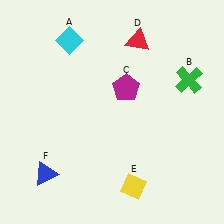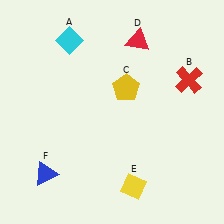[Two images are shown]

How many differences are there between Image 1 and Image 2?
There are 2 differences between the two images.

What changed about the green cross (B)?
In Image 1, B is green. In Image 2, it changed to red.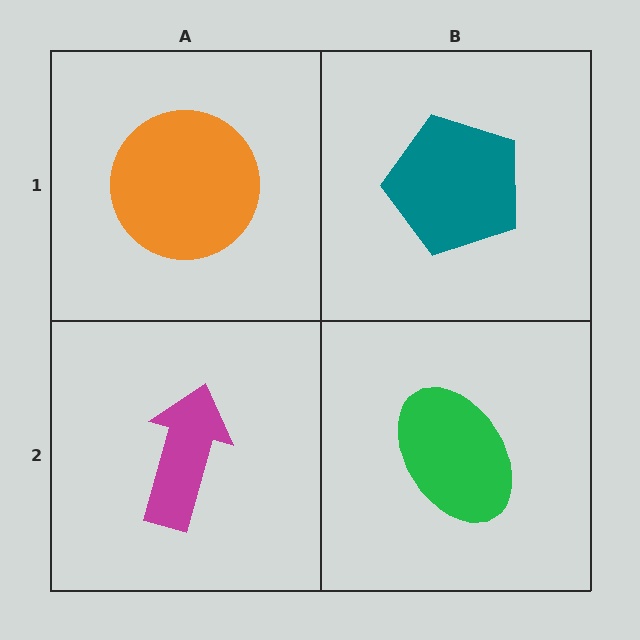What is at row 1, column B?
A teal pentagon.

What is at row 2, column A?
A magenta arrow.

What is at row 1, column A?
An orange circle.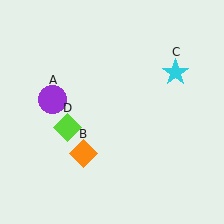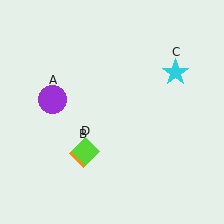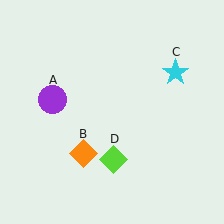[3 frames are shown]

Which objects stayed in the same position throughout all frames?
Purple circle (object A) and orange diamond (object B) and cyan star (object C) remained stationary.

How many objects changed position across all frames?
1 object changed position: lime diamond (object D).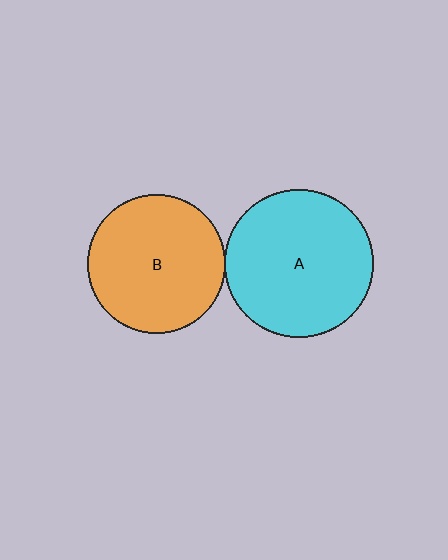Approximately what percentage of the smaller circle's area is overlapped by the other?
Approximately 5%.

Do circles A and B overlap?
Yes.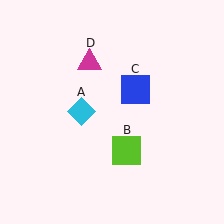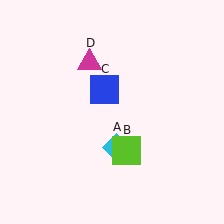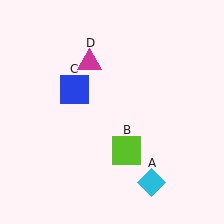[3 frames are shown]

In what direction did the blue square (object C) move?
The blue square (object C) moved left.